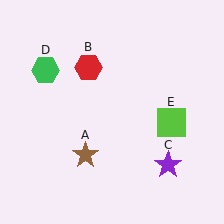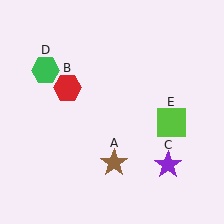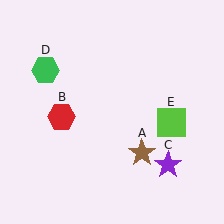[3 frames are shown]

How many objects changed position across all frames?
2 objects changed position: brown star (object A), red hexagon (object B).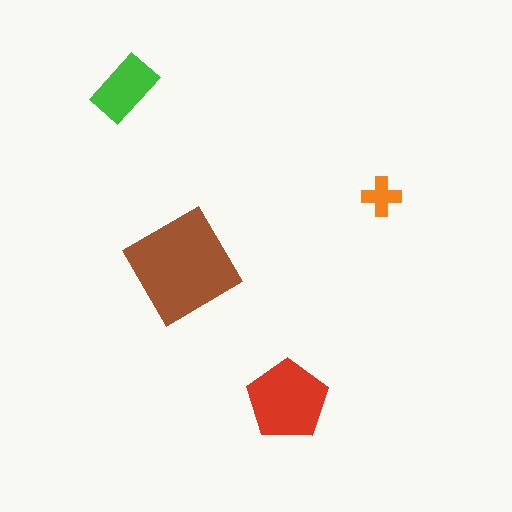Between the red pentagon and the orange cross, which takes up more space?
The red pentagon.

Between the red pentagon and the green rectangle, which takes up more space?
The red pentagon.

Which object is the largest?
The brown diamond.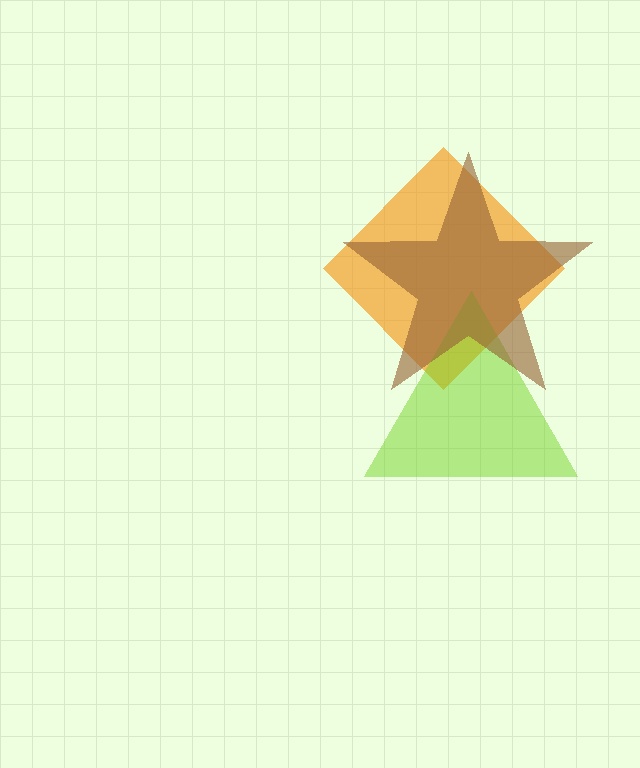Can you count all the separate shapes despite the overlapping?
Yes, there are 3 separate shapes.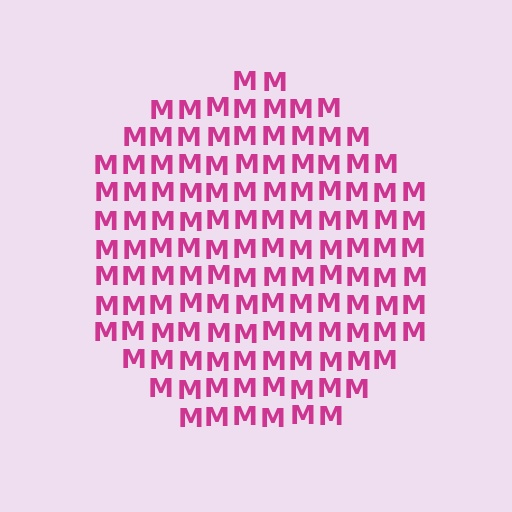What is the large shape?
The large shape is a circle.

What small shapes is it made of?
It is made of small letter M's.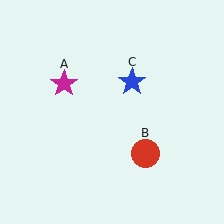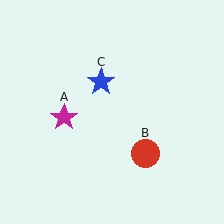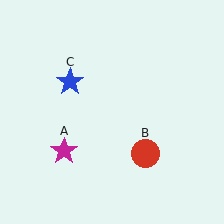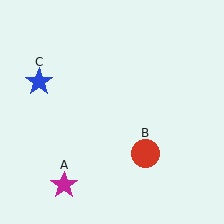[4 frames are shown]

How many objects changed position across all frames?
2 objects changed position: magenta star (object A), blue star (object C).